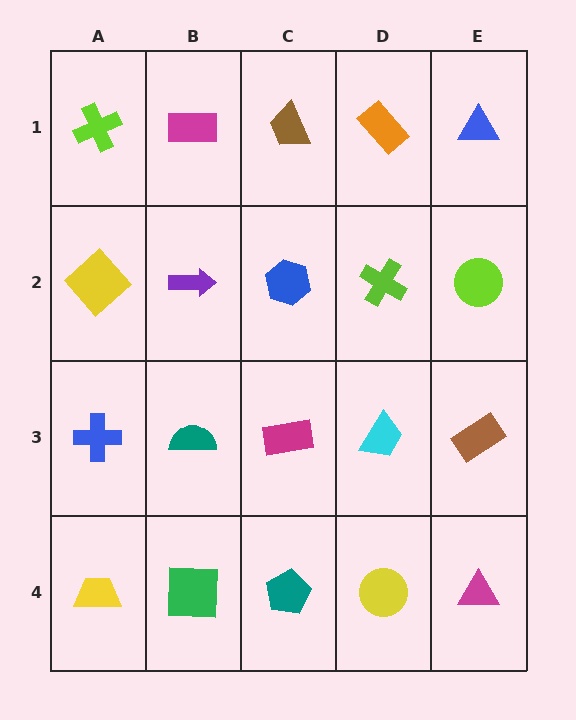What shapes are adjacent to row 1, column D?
A lime cross (row 2, column D), a brown trapezoid (row 1, column C), a blue triangle (row 1, column E).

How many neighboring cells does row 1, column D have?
3.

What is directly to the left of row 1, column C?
A magenta rectangle.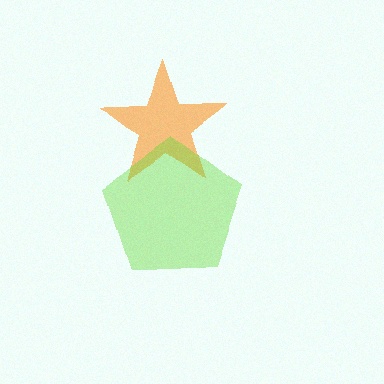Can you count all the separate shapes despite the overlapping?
Yes, there are 2 separate shapes.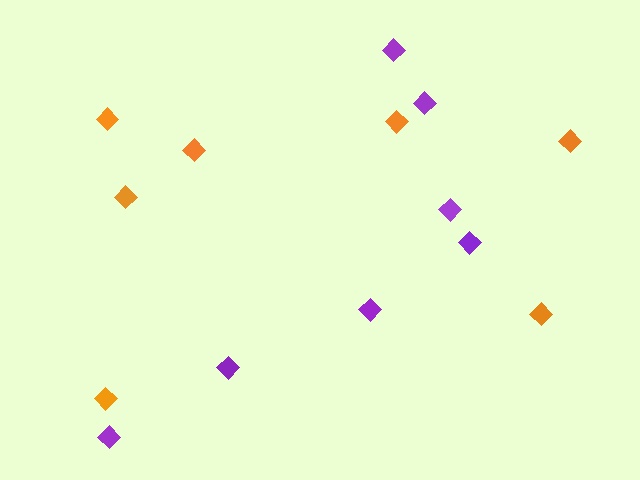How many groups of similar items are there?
There are 2 groups: one group of orange diamonds (7) and one group of purple diamonds (7).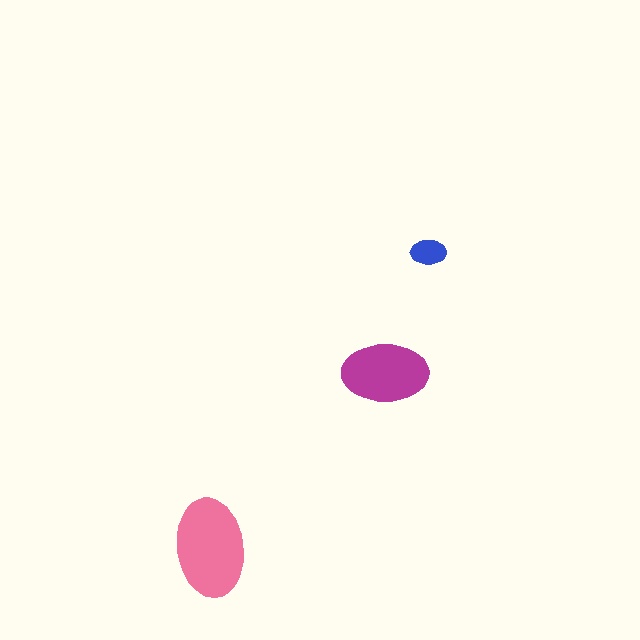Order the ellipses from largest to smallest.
the pink one, the magenta one, the blue one.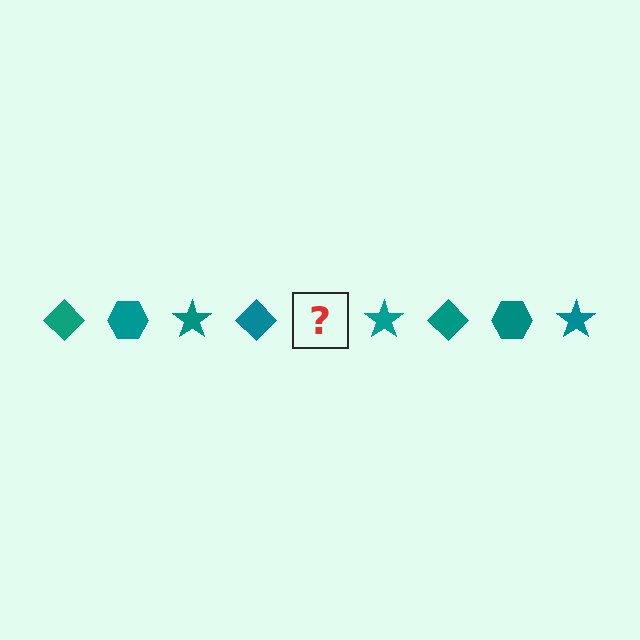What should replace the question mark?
The question mark should be replaced with a teal hexagon.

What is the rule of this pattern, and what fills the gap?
The rule is that the pattern cycles through diamond, hexagon, star shapes in teal. The gap should be filled with a teal hexagon.